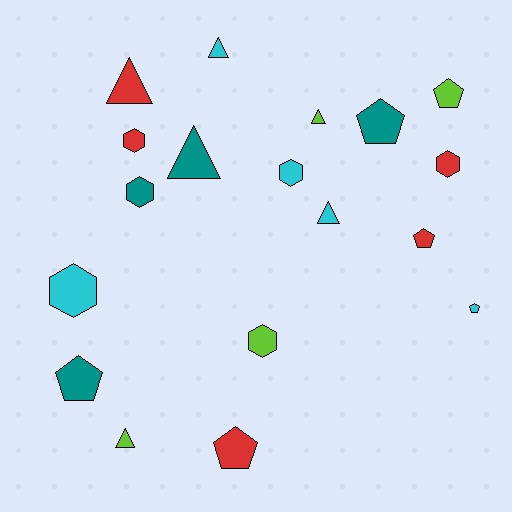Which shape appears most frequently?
Pentagon, with 6 objects.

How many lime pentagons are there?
There is 1 lime pentagon.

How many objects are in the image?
There are 18 objects.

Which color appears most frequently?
Red, with 5 objects.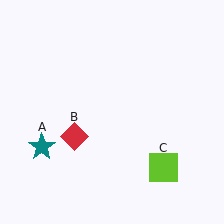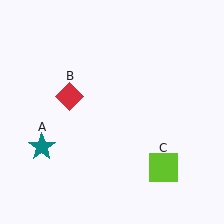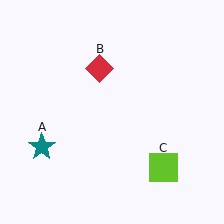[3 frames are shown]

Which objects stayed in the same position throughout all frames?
Teal star (object A) and lime square (object C) remained stationary.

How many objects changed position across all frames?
1 object changed position: red diamond (object B).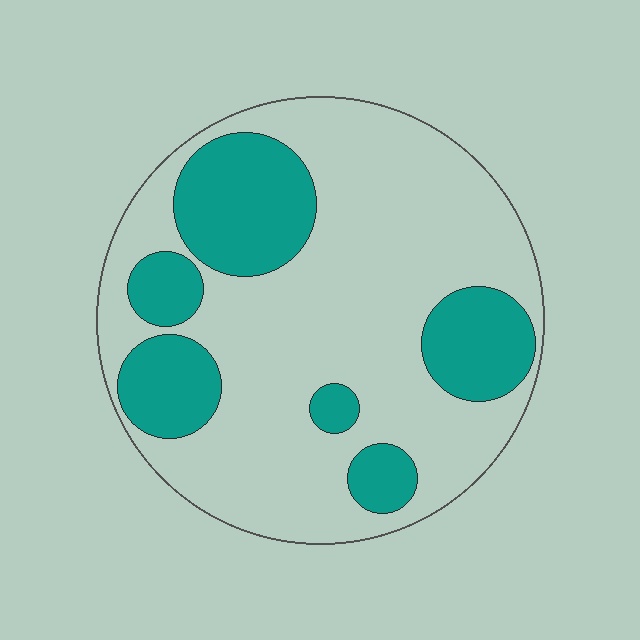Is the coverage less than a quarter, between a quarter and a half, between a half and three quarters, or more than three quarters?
Between a quarter and a half.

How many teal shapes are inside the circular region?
6.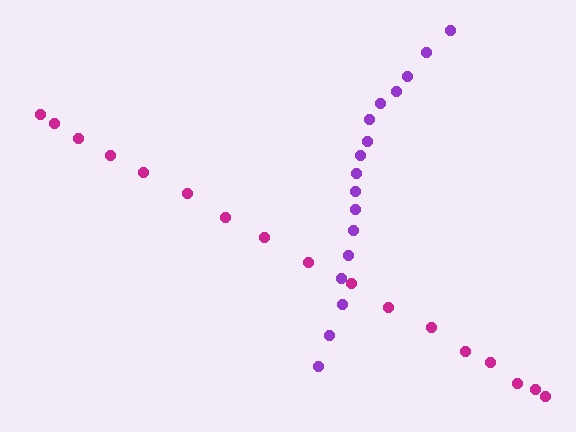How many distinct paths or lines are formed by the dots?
There are 2 distinct paths.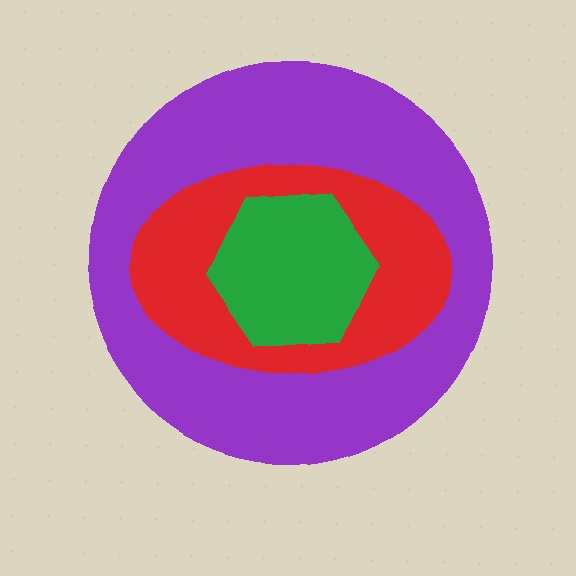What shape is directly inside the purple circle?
The red ellipse.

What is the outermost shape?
The purple circle.